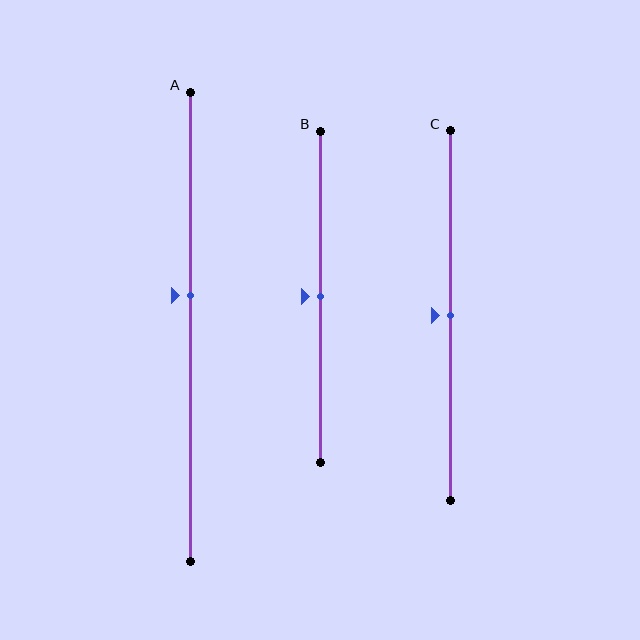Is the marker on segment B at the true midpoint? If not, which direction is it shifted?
Yes, the marker on segment B is at the true midpoint.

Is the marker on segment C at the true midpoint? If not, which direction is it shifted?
Yes, the marker on segment C is at the true midpoint.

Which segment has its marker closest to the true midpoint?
Segment B has its marker closest to the true midpoint.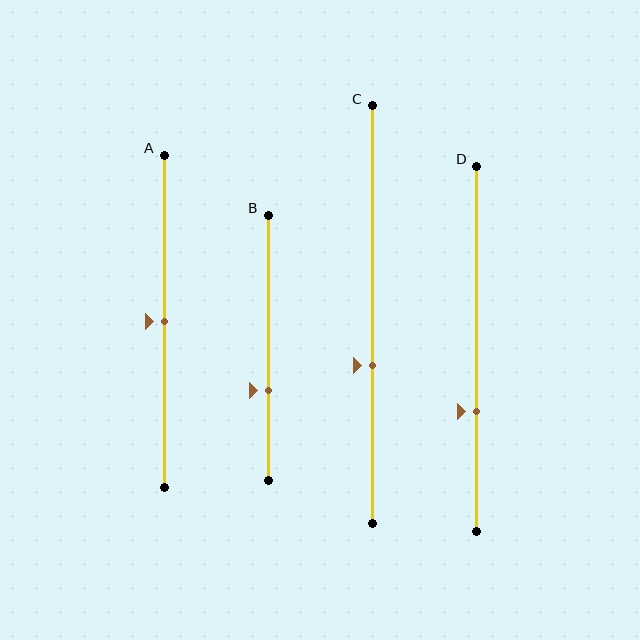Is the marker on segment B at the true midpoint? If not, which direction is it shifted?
No, the marker on segment B is shifted downward by about 16% of the segment length.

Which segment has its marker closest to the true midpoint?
Segment A has its marker closest to the true midpoint.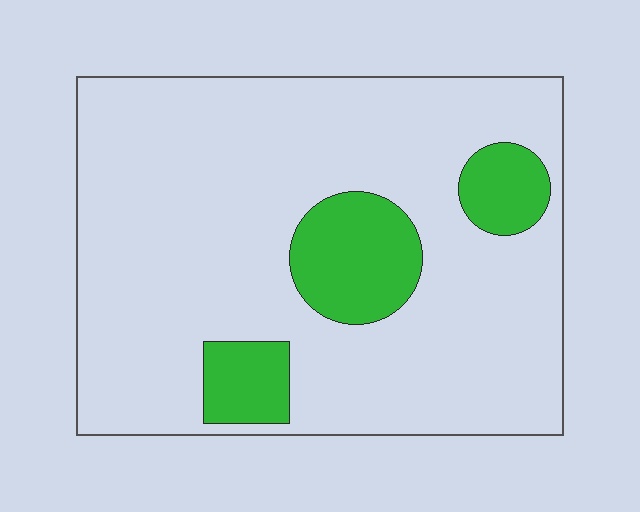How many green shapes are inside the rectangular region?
3.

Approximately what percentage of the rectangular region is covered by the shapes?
Approximately 15%.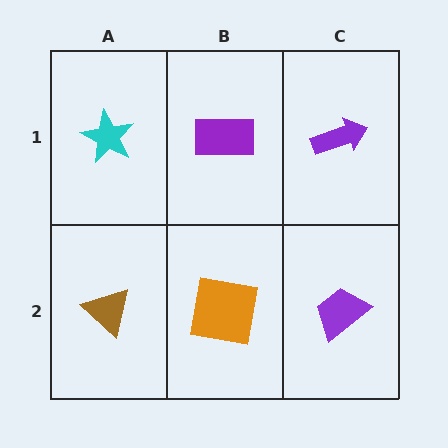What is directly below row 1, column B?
An orange square.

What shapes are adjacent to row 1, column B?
An orange square (row 2, column B), a cyan star (row 1, column A), a purple arrow (row 1, column C).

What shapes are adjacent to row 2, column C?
A purple arrow (row 1, column C), an orange square (row 2, column B).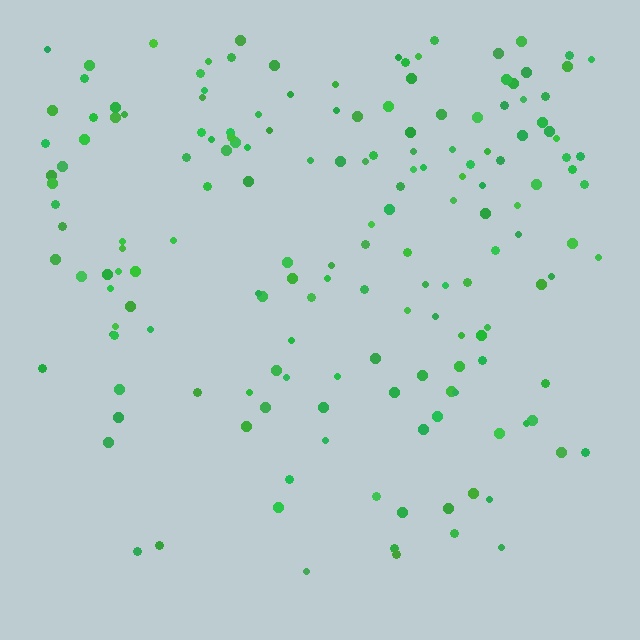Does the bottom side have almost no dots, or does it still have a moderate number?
Still a moderate number, just noticeably fewer than the top.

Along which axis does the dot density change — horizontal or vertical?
Vertical.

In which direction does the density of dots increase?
From bottom to top, with the top side densest.